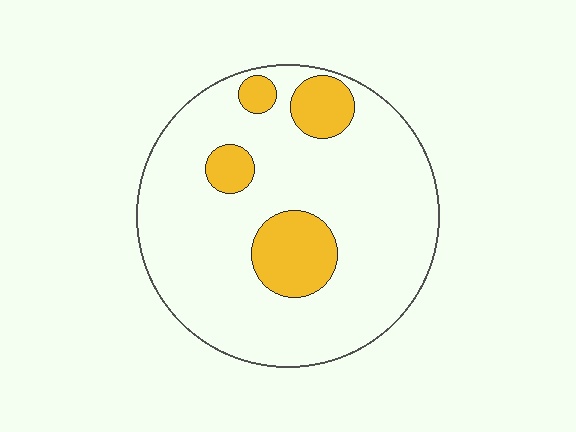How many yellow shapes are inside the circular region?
4.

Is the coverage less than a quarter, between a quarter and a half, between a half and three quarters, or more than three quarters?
Less than a quarter.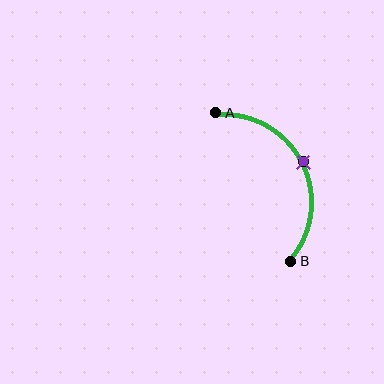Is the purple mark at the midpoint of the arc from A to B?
Yes. The purple mark lies on the arc at equal arc-length from both A and B — it is the arc midpoint.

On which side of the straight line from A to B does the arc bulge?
The arc bulges to the right of the straight line connecting A and B.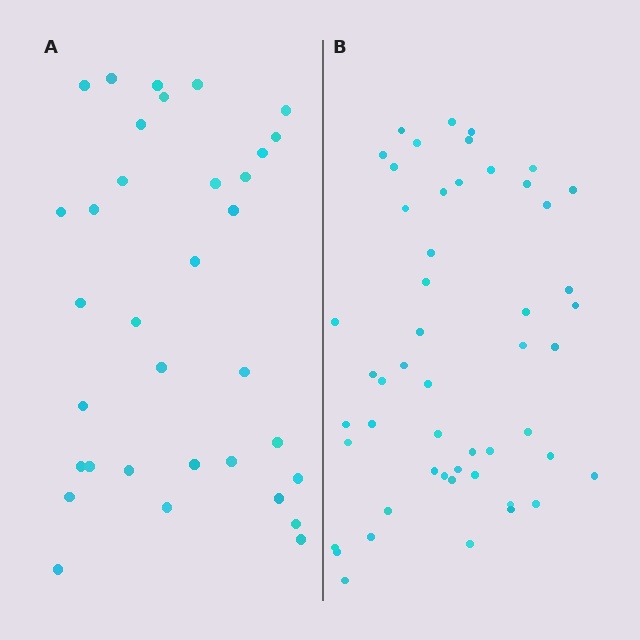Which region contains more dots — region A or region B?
Region B (the right region) has more dots.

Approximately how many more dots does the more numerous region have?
Region B has approximately 15 more dots than region A.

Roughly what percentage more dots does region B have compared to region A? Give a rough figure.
About 50% more.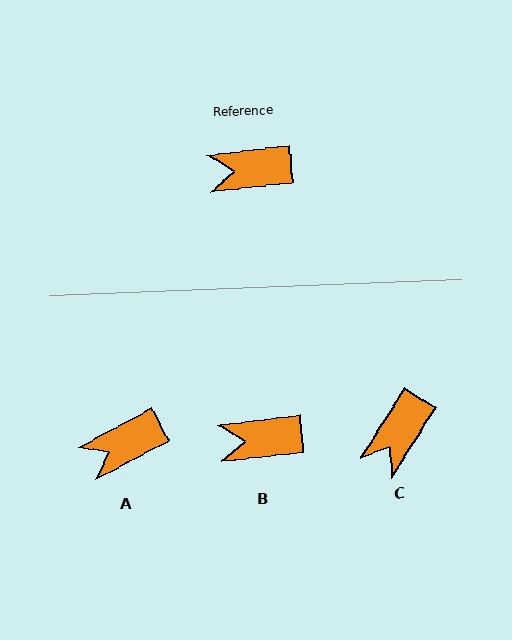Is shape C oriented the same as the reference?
No, it is off by about 52 degrees.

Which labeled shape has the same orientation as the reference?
B.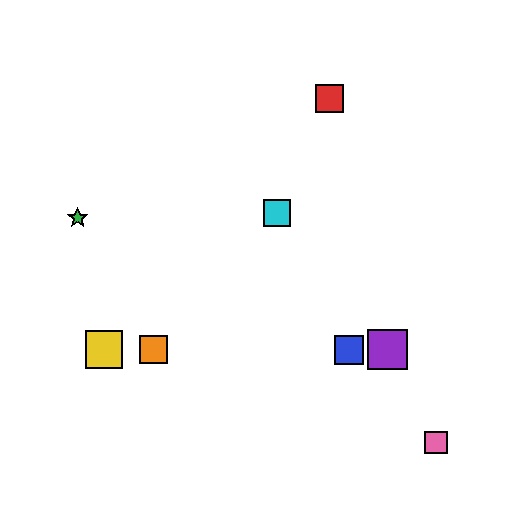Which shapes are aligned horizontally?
The blue square, the yellow square, the purple square, the orange square are aligned horizontally.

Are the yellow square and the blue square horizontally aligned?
Yes, both are at y≈350.